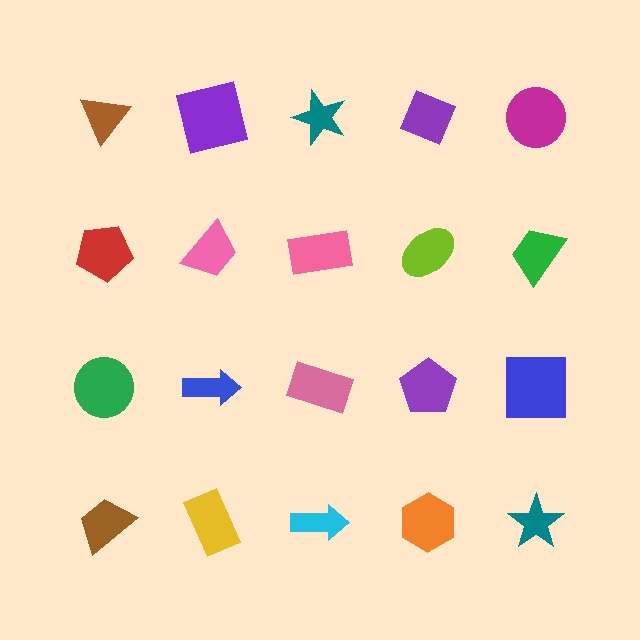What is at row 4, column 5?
A teal star.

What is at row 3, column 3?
A pink rectangle.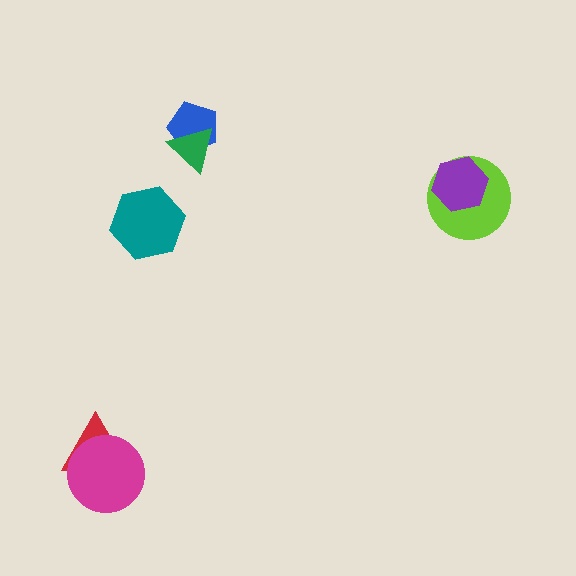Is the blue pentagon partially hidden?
Yes, it is partially covered by another shape.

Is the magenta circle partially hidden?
No, no other shape covers it.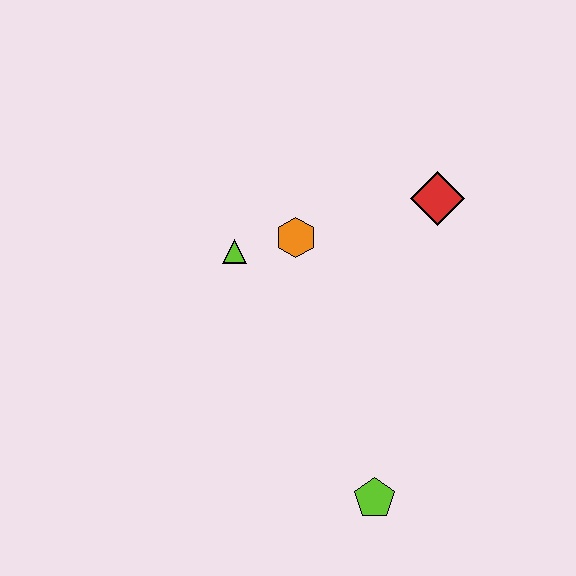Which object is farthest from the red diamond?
The lime pentagon is farthest from the red diamond.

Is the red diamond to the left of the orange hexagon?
No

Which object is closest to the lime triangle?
The orange hexagon is closest to the lime triangle.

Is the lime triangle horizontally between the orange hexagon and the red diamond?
No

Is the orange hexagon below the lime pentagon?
No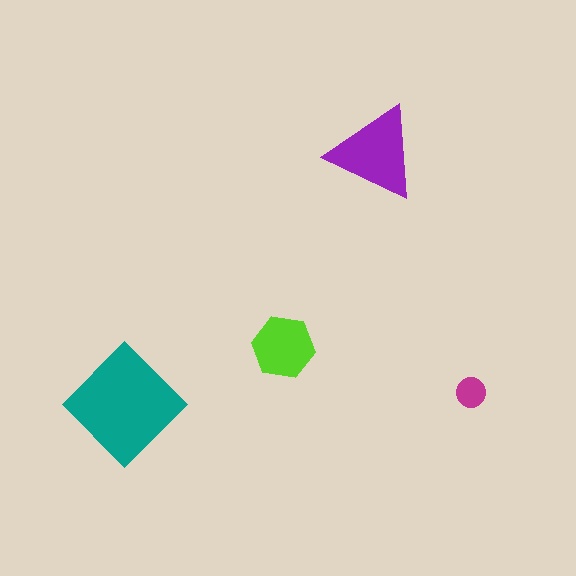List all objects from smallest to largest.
The magenta circle, the lime hexagon, the purple triangle, the teal diamond.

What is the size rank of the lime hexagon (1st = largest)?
3rd.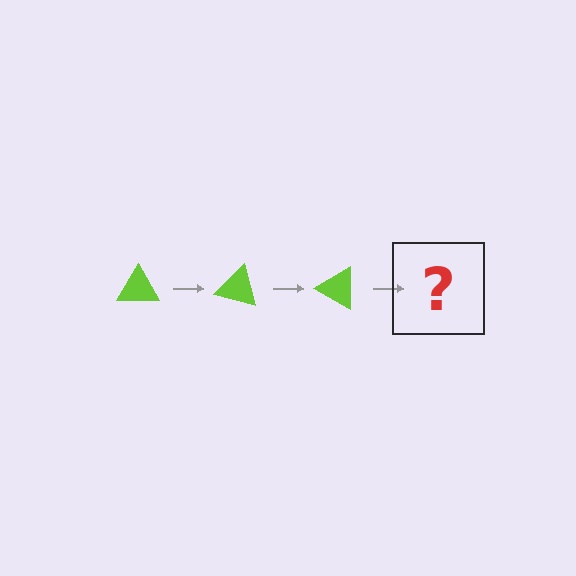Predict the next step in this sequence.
The next step is a lime triangle rotated 45 degrees.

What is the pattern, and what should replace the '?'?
The pattern is that the triangle rotates 15 degrees each step. The '?' should be a lime triangle rotated 45 degrees.